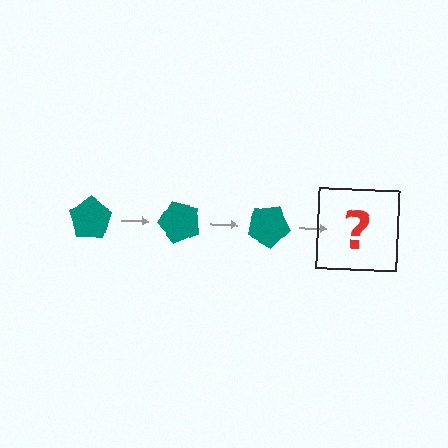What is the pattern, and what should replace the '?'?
The pattern is that the pentagon rotates 50 degrees each step. The '?' should be a teal pentagon rotated 150 degrees.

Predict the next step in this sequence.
The next step is a teal pentagon rotated 150 degrees.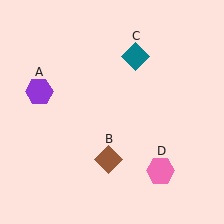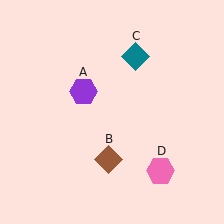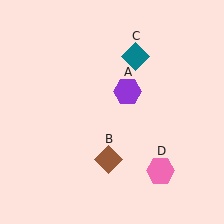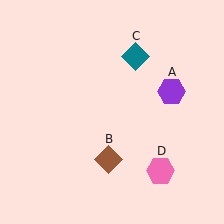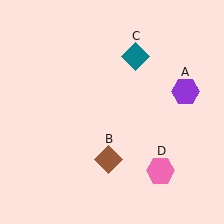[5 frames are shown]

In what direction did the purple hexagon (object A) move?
The purple hexagon (object A) moved right.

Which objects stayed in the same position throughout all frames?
Brown diamond (object B) and teal diamond (object C) and pink hexagon (object D) remained stationary.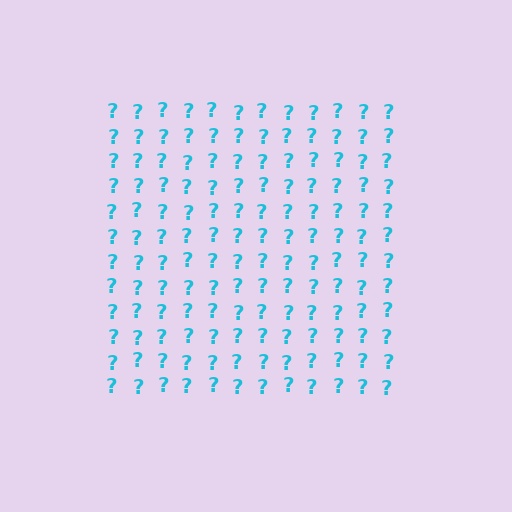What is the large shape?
The large shape is a square.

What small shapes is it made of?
It is made of small question marks.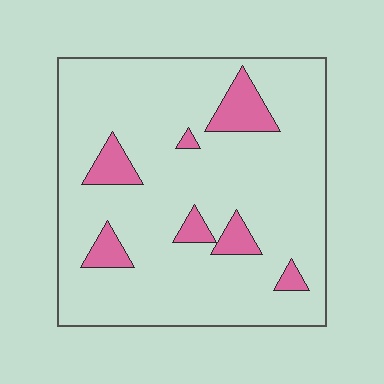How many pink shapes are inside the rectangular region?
7.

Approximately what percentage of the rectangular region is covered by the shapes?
Approximately 10%.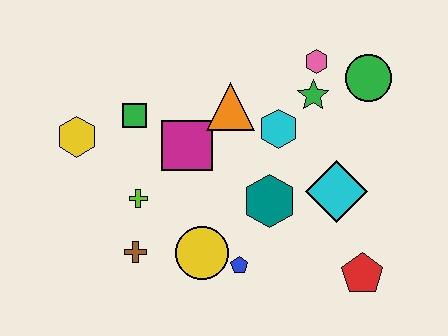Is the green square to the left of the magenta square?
Yes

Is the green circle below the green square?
No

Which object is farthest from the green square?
The red pentagon is farthest from the green square.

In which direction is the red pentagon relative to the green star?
The red pentagon is below the green star.